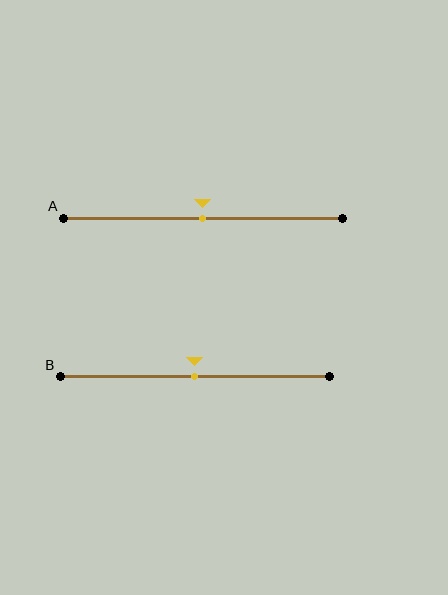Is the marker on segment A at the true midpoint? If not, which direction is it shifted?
Yes, the marker on segment A is at the true midpoint.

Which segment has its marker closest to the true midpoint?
Segment A has its marker closest to the true midpoint.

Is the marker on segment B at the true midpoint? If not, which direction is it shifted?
Yes, the marker on segment B is at the true midpoint.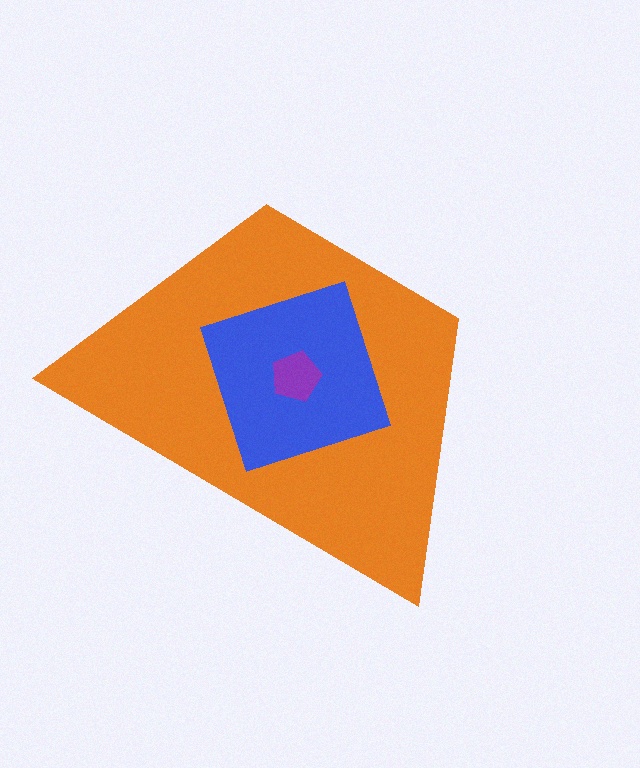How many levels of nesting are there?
3.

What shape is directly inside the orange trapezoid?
The blue diamond.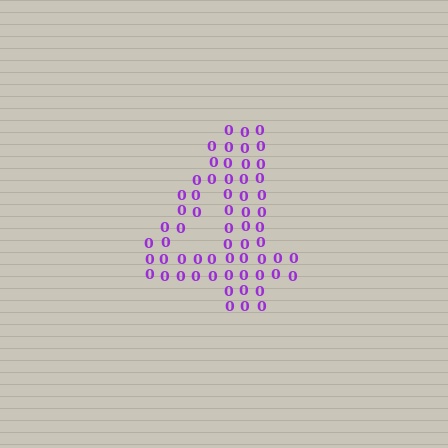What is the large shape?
The large shape is the digit 4.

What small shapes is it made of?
It is made of small digit 0's.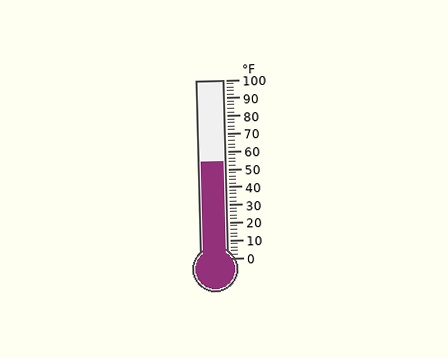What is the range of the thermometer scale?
The thermometer scale ranges from 0°F to 100°F.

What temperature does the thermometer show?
The thermometer shows approximately 54°F.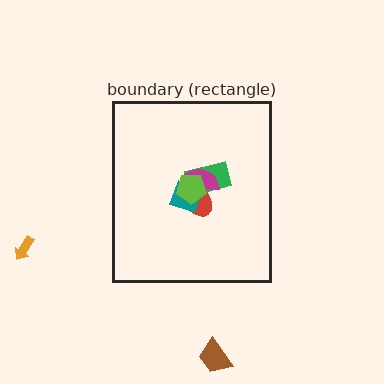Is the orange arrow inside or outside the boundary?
Outside.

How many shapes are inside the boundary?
5 inside, 2 outside.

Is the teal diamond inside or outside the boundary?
Inside.